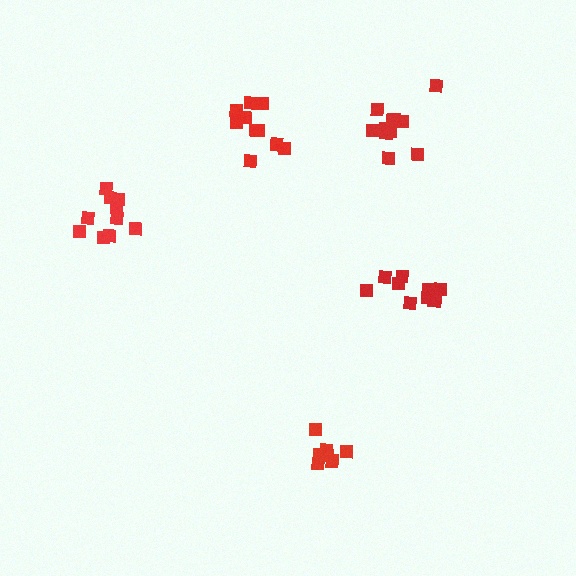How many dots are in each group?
Group 1: 9 dots, Group 2: 7 dots, Group 3: 10 dots, Group 4: 10 dots, Group 5: 10 dots (46 total).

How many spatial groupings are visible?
There are 5 spatial groupings.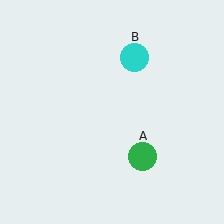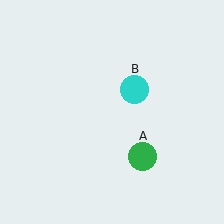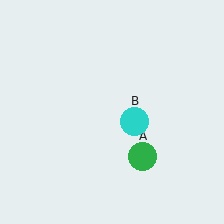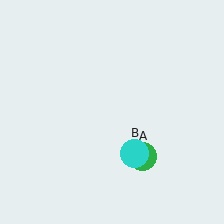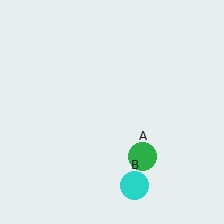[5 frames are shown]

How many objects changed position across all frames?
1 object changed position: cyan circle (object B).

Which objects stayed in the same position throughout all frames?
Green circle (object A) remained stationary.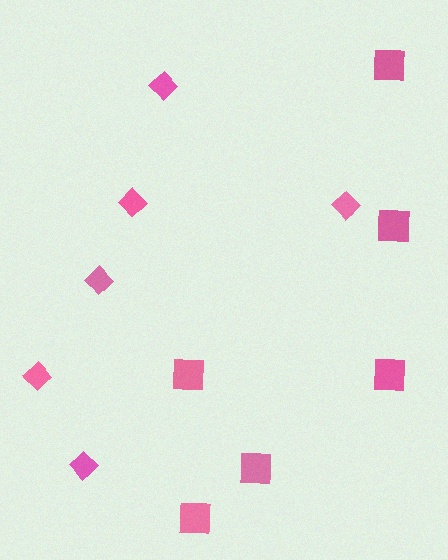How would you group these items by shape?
There are 2 groups: one group of diamonds (6) and one group of squares (6).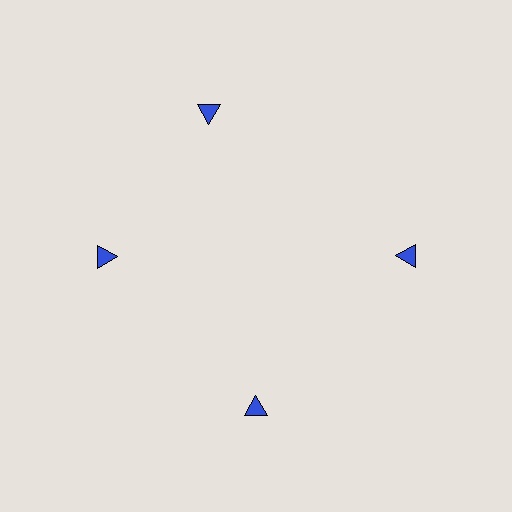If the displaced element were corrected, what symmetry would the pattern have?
It would have 4-fold rotational symmetry — the pattern would map onto itself every 90 degrees.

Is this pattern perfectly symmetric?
No. The 4 blue triangles are arranged in a ring, but one element near the 12 o'clock position is rotated out of alignment along the ring, breaking the 4-fold rotational symmetry.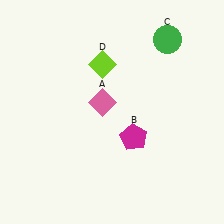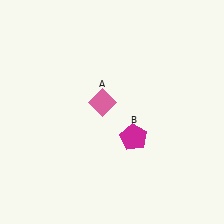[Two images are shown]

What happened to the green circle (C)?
The green circle (C) was removed in Image 2. It was in the top-right area of Image 1.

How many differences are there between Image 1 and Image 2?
There are 2 differences between the two images.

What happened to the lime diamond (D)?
The lime diamond (D) was removed in Image 2. It was in the top-left area of Image 1.